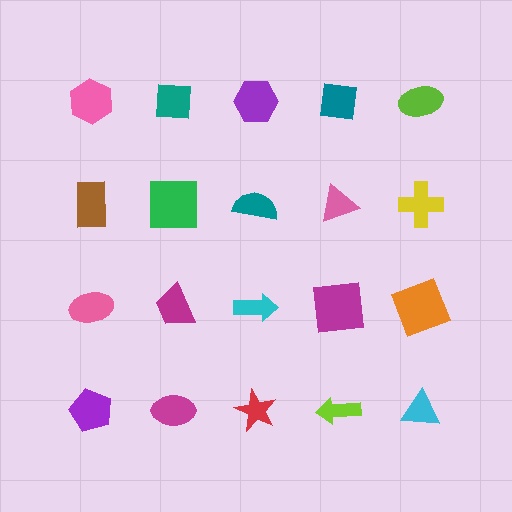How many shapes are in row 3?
5 shapes.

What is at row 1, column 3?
A purple hexagon.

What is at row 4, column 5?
A cyan triangle.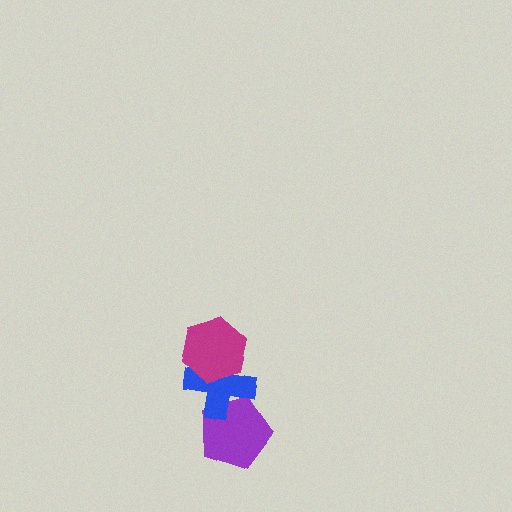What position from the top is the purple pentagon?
The purple pentagon is 3rd from the top.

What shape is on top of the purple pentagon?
The blue cross is on top of the purple pentagon.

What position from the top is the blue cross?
The blue cross is 2nd from the top.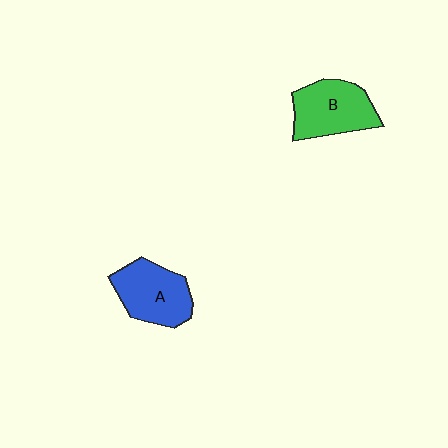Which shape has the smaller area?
Shape A (blue).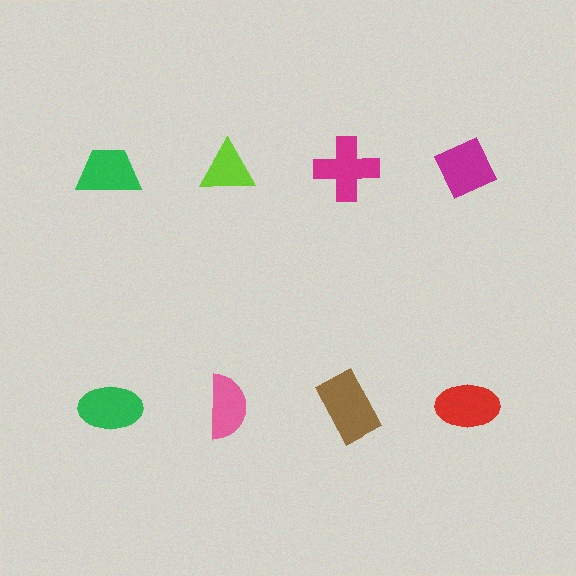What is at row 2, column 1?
A green ellipse.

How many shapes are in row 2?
4 shapes.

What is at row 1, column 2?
A lime triangle.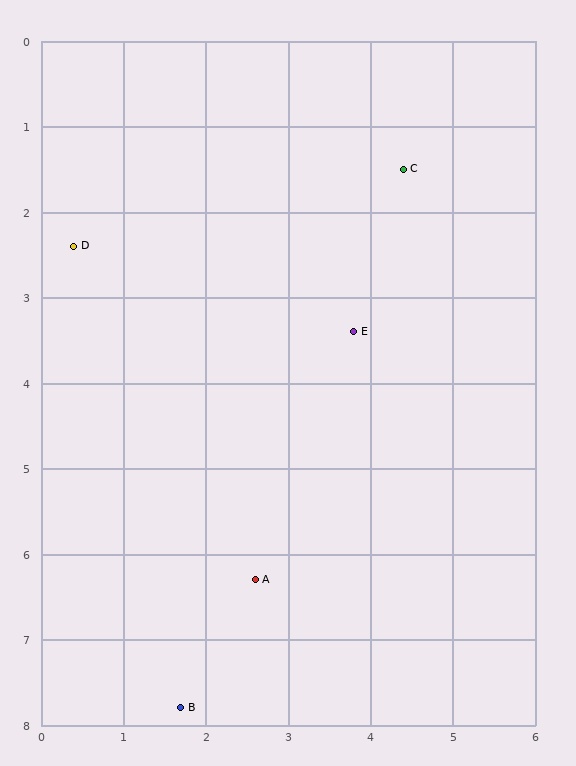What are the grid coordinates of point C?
Point C is at approximately (4.4, 1.5).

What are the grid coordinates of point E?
Point E is at approximately (3.8, 3.4).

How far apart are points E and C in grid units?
Points E and C are about 2.0 grid units apart.